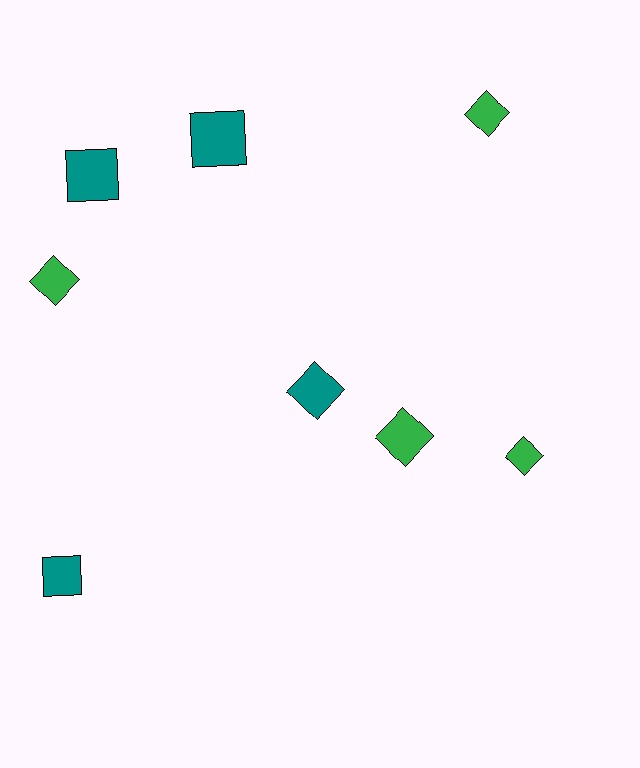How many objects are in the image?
There are 8 objects.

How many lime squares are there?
There are no lime squares.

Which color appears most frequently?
Green, with 4 objects.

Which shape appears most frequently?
Diamond, with 5 objects.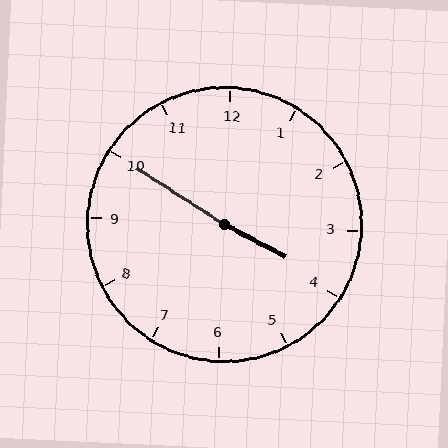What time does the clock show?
3:50.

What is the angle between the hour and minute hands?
Approximately 175 degrees.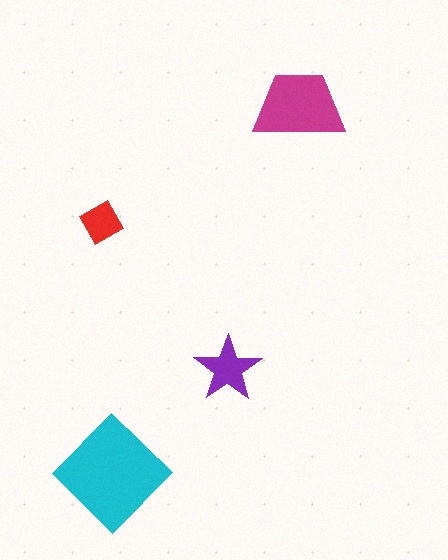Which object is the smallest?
The red square.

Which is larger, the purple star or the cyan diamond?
The cyan diamond.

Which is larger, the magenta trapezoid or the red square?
The magenta trapezoid.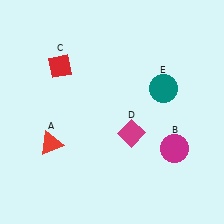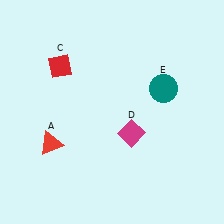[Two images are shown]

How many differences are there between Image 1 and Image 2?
There is 1 difference between the two images.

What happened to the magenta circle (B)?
The magenta circle (B) was removed in Image 2. It was in the bottom-right area of Image 1.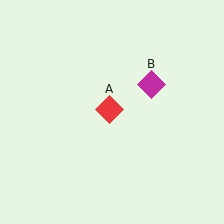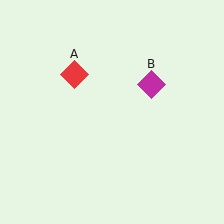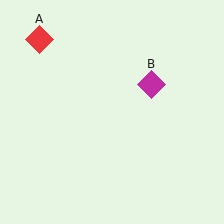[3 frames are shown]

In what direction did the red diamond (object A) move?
The red diamond (object A) moved up and to the left.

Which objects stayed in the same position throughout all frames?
Magenta diamond (object B) remained stationary.